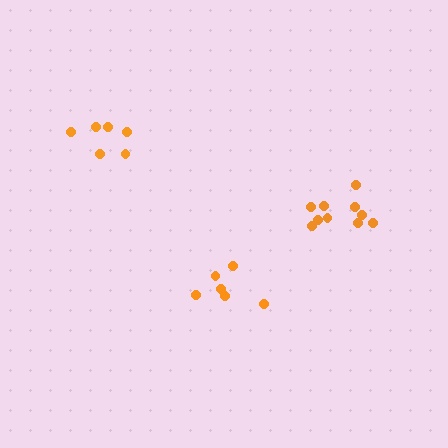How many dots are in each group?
Group 1: 6 dots, Group 2: 10 dots, Group 3: 6 dots (22 total).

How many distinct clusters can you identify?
There are 3 distinct clusters.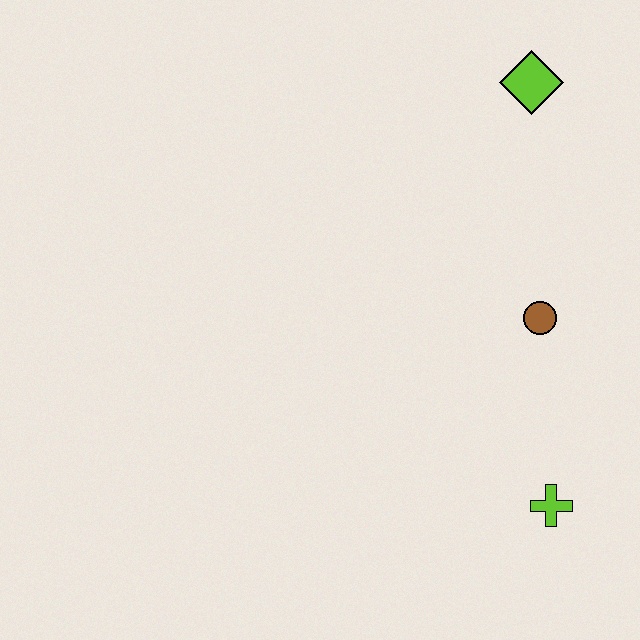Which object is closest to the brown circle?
The lime cross is closest to the brown circle.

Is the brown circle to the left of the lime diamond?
No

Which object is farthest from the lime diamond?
The lime cross is farthest from the lime diamond.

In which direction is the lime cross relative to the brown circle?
The lime cross is below the brown circle.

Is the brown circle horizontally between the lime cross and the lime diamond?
Yes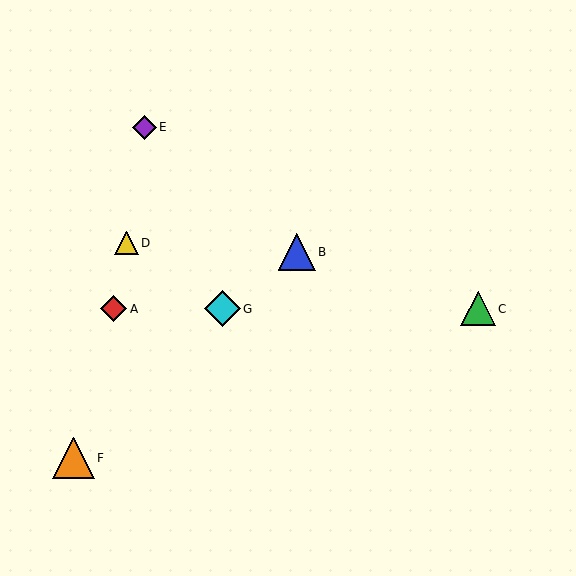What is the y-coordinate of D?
Object D is at y≈243.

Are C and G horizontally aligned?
Yes, both are at y≈309.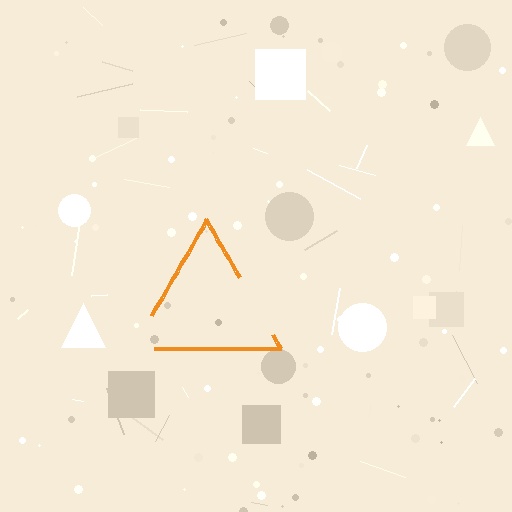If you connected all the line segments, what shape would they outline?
They would outline a triangle.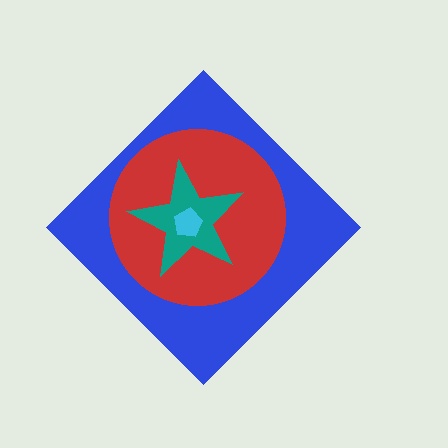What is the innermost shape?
The cyan pentagon.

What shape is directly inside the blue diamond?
The red circle.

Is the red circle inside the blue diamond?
Yes.